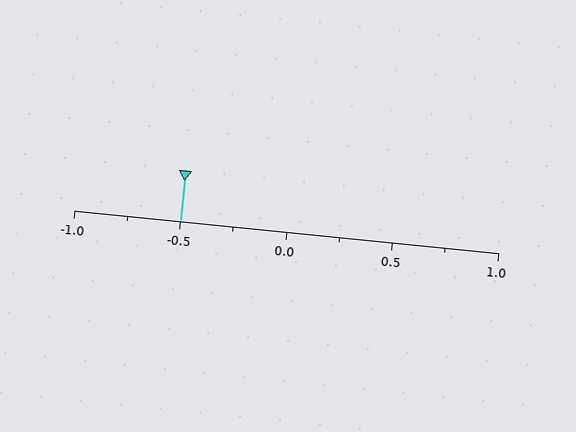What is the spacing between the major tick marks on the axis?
The major ticks are spaced 0.5 apart.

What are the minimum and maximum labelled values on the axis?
The axis runs from -1.0 to 1.0.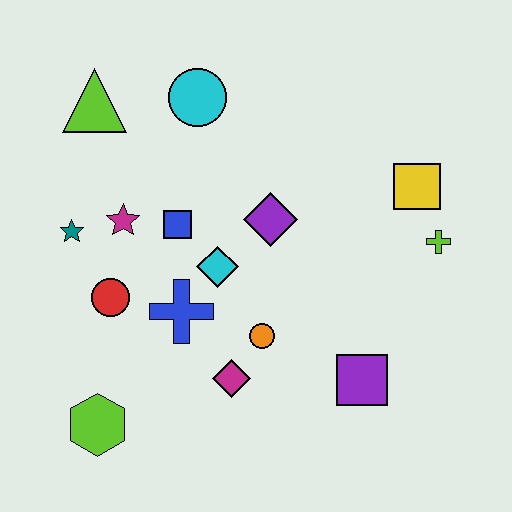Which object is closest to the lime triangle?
The cyan circle is closest to the lime triangle.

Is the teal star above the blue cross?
Yes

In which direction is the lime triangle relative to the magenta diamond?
The lime triangle is above the magenta diamond.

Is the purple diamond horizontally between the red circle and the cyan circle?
No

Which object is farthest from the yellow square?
The lime hexagon is farthest from the yellow square.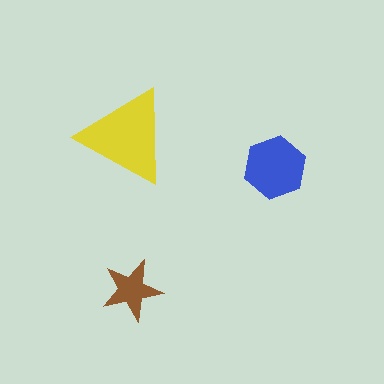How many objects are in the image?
There are 3 objects in the image.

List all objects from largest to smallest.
The yellow triangle, the blue hexagon, the brown star.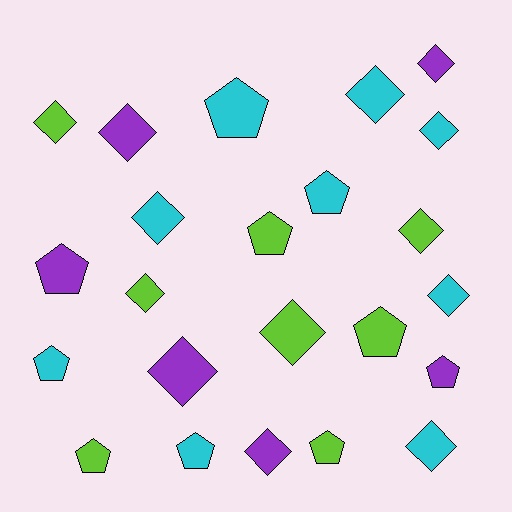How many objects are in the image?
There are 23 objects.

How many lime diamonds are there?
There are 4 lime diamonds.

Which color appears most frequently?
Cyan, with 9 objects.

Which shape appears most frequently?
Diamond, with 13 objects.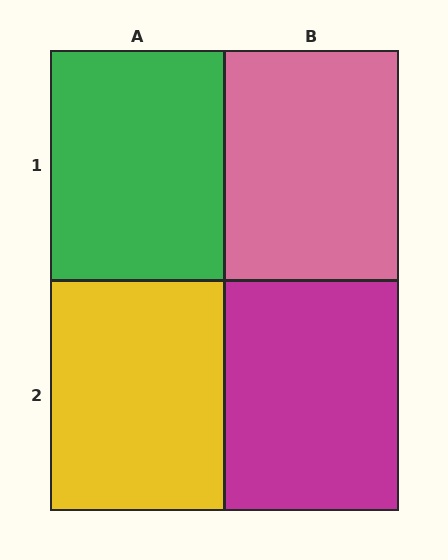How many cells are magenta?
1 cell is magenta.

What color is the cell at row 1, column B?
Pink.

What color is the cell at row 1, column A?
Green.